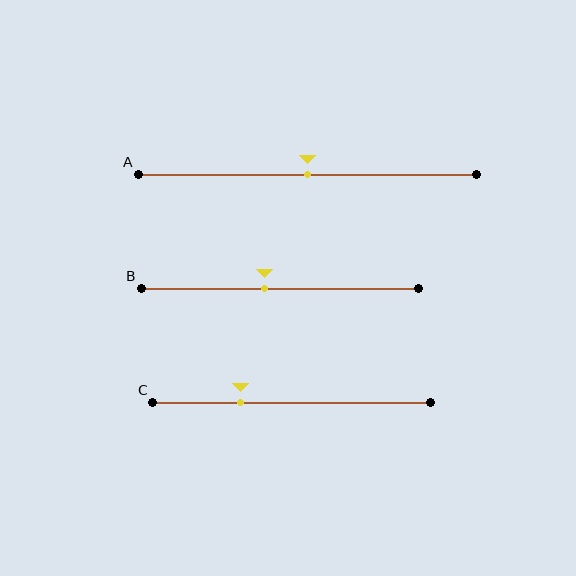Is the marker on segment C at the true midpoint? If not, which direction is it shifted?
No, the marker on segment C is shifted to the left by about 18% of the segment length.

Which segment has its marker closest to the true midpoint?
Segment A has its marker closest to the true midpoint.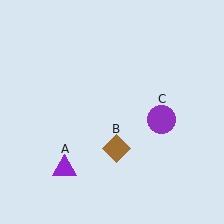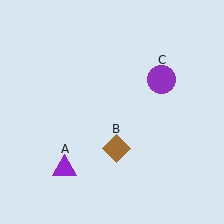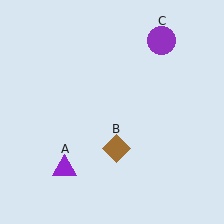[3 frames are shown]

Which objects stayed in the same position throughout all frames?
Purple triangle (object A) and brown diamond (object B) remained stationary.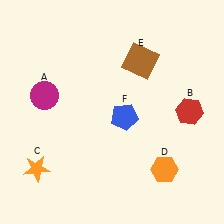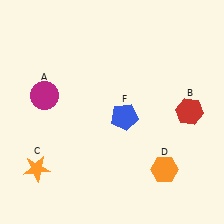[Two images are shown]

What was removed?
The brown square (E) was removed in Image 2.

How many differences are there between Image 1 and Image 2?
There is 1 difference between the two images.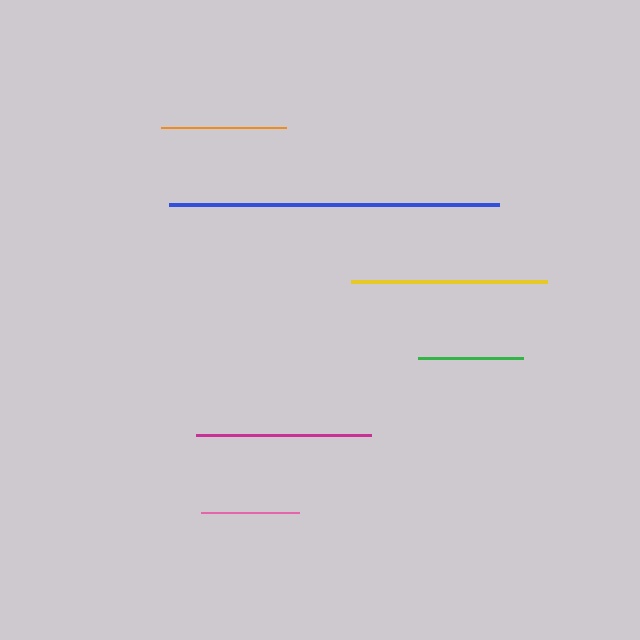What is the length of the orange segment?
The orange segment is approximately 126 pixels long.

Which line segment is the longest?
The blue line is the longest at approximately 330 pixels.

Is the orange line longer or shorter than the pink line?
The orange line is longer than the pink line.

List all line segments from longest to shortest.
From longest to shortest: blue, yellow, magenta, orange, green, pink.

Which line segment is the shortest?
The pink line is the shortest at approximately 98 pixels.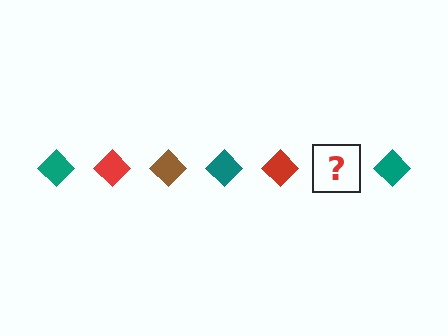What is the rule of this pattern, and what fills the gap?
The rule is that the pattern cycles through teal, red, brown diamonds. The gap should be filled with a brown diamond.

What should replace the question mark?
The question mark should be replaced with a brown diamond.